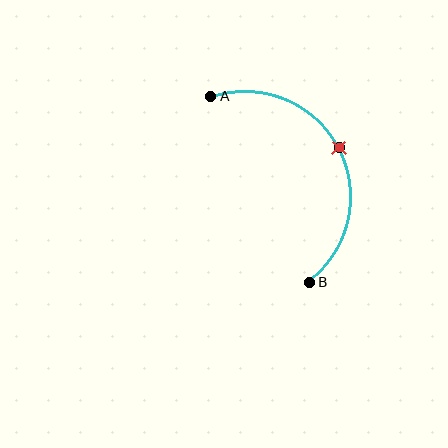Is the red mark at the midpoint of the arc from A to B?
Yes. The red mark lies on the arc at equal arc-length from both A and B — it is the arc midpoint.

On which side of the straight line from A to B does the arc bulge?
The arc bulges to the right of the straight line connecting A and B.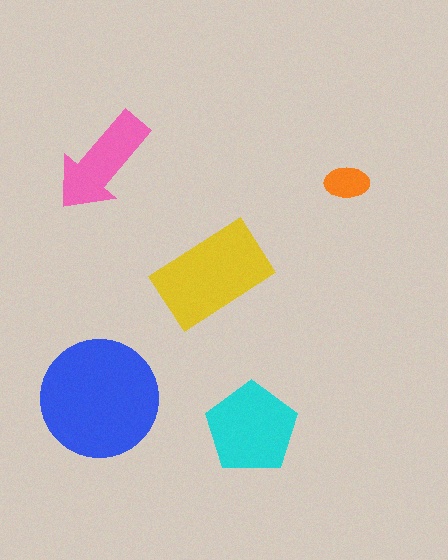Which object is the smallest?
The orange ellipse.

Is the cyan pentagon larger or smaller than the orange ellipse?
Larger.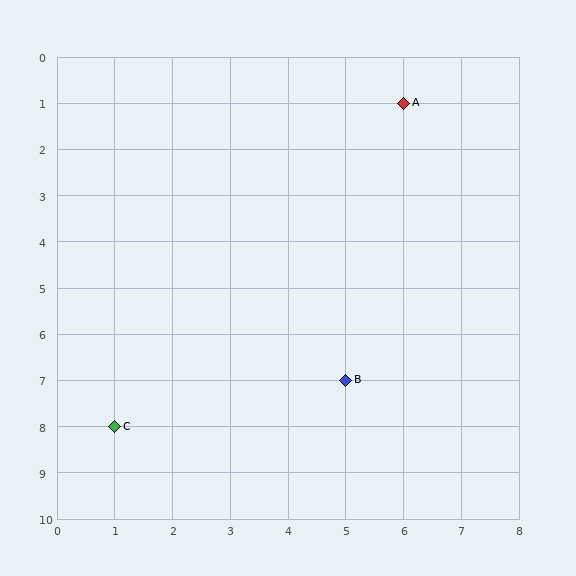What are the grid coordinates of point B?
Point B is at grid coordinates (5, 7).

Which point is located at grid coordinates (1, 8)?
Point C is at (1, 8).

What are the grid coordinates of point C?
Point C is at grid coordinates (1, 8).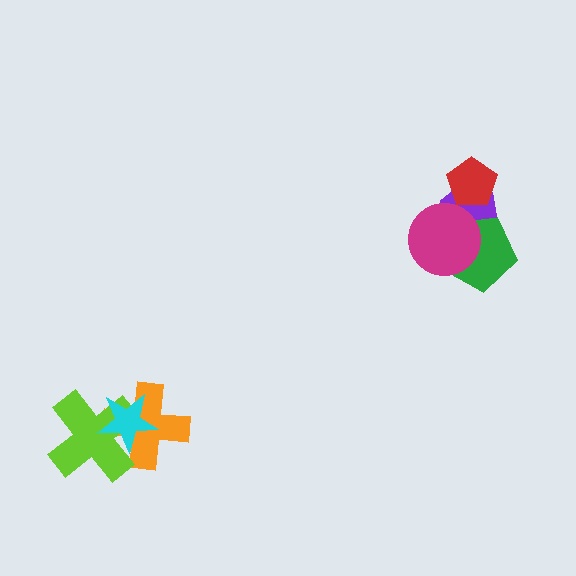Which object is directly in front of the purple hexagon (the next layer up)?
The green pentagon is directly in front of the purple hexagon.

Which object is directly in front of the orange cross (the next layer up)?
The lime cross is directly in front of the orange cross.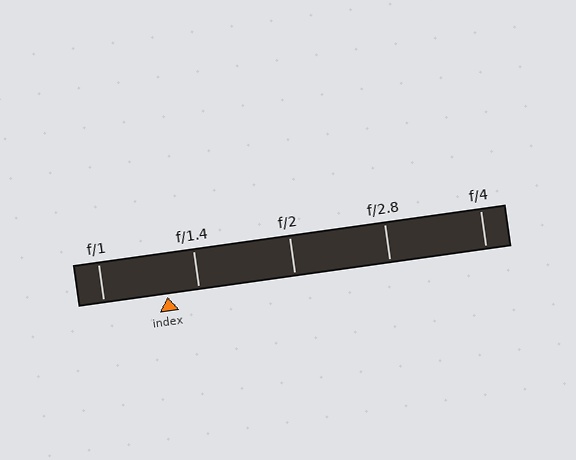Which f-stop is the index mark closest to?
The index mark is closest to f/1.4.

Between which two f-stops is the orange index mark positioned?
The index mark is between f/1 and f/1.4.